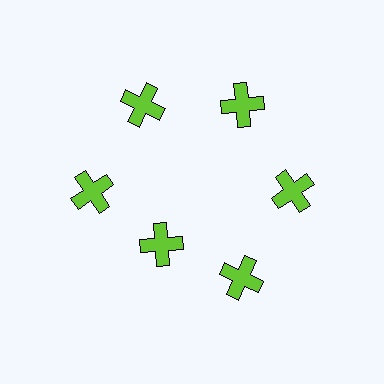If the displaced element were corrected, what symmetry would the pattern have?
It would have 6-fold rotational symmetry — the pattern would map onto itself every 60 degrees.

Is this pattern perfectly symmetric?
No. The 6 lime crosses are arranged in a ring, but one element near the 7 o'clock position is pulled inward toward the center, breaking the 6-fold rotational symmetry.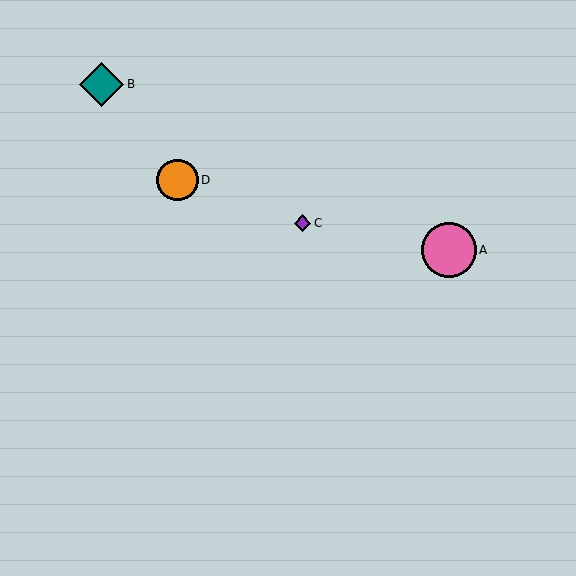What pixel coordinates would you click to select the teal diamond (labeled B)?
Click at (102, 84) to select the teal diamond B.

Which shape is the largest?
The pink circle (labeled A) is the largest.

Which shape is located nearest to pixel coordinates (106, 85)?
The teal diamond (labeled B) at (102, 84) is nearest to that location.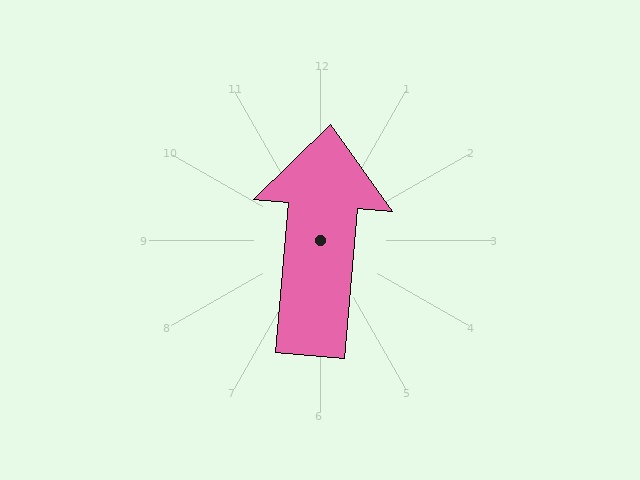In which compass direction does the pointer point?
North.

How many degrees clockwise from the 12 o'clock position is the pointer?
Approximately 5 degrees.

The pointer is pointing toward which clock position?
Roughly 12 o'clock.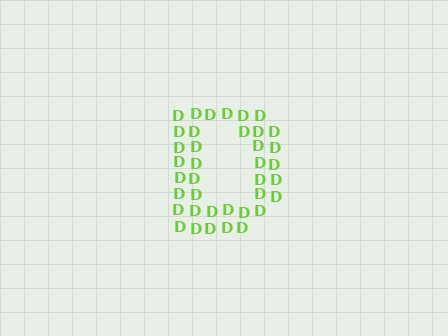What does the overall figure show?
The overall figure shows the letter D.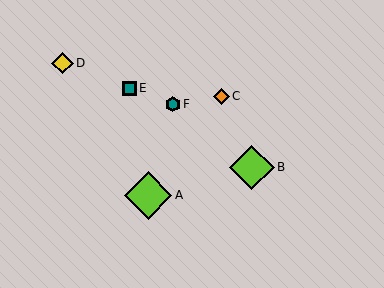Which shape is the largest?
The lime diamond (labeled A) is the largest.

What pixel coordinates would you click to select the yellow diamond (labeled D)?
Click at (62, 63) to select the yellow diamond D.